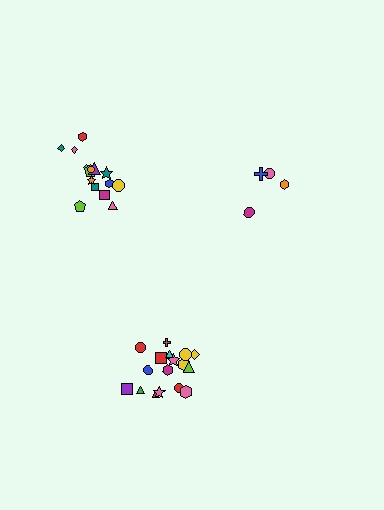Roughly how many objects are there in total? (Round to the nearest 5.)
Roughly 35 objects in total.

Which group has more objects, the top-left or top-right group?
The top-left group.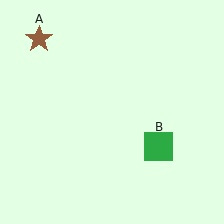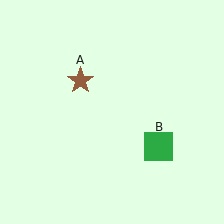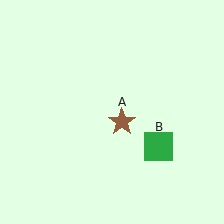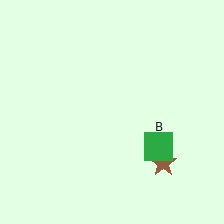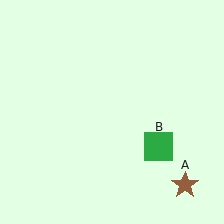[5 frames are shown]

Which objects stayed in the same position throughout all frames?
Green square (object B) remained stationary.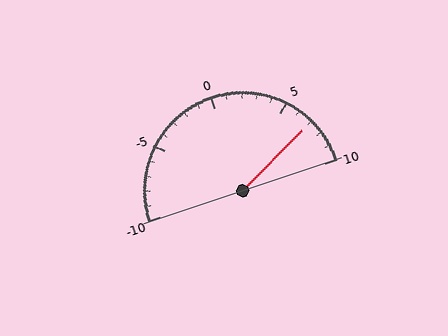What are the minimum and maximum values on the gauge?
The gauge ranges from -10 to 10.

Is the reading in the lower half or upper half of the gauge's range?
The reading is in the upper half of the range (-10 to 10).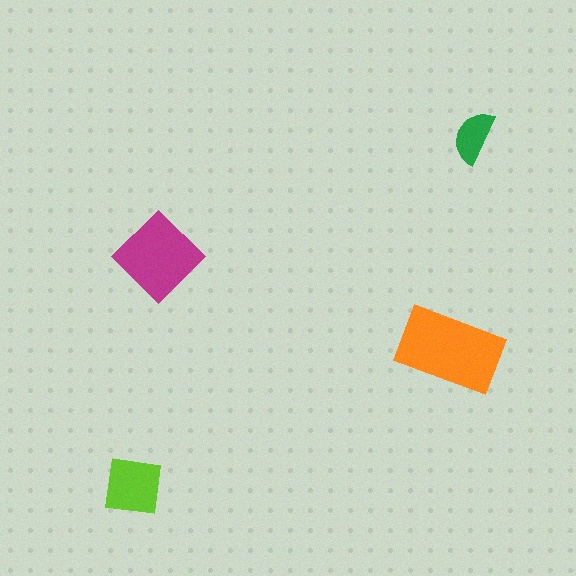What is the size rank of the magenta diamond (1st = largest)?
2nd.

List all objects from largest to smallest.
The orange rectangle, the magenta diamond, the lime square, the green semicircle.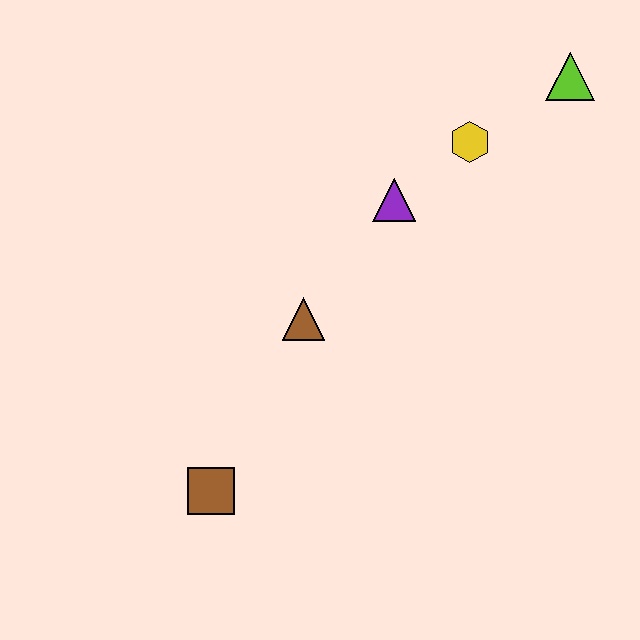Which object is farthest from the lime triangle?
The brown square is farthest from the lime triangle.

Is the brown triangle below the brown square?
No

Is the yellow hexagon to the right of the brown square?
Yes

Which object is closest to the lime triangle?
The yellow hexagon is closest to the lime triangle.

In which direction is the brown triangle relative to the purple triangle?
The brown triangle is below the purple triangle.